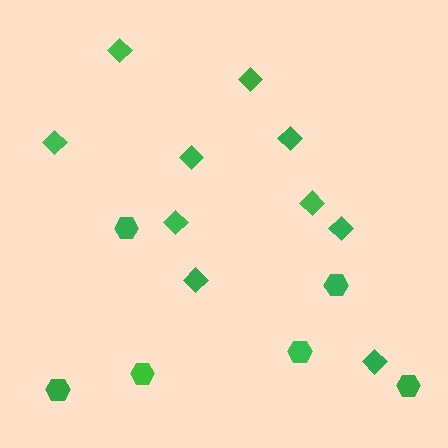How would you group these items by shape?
There are 2 groups: one group of diamonds (10) and one group of hexagons (6).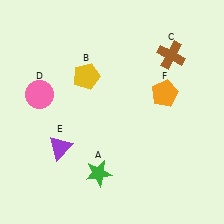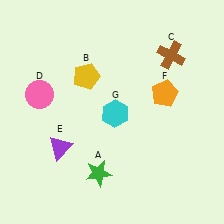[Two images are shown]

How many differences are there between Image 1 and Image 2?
There is 1 difference between the two images.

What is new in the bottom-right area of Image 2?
A cyan hexagon (G) was added in the bottom-right area of Image 2.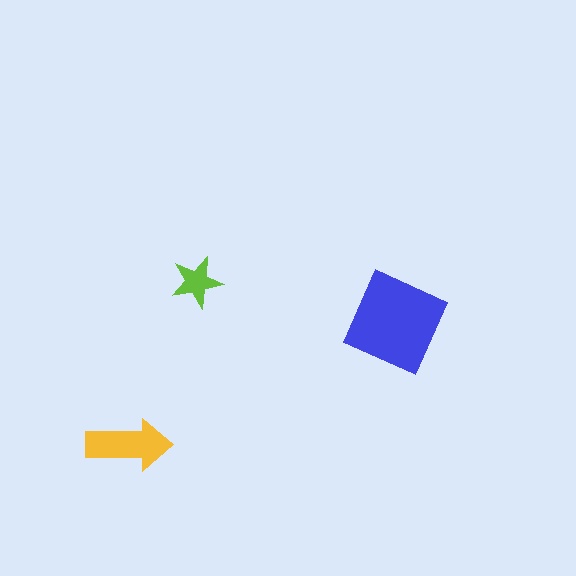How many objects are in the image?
There are 3 objects in the image.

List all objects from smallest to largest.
The lime star, the yellow arrow, the blue diamond.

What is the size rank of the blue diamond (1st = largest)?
1st.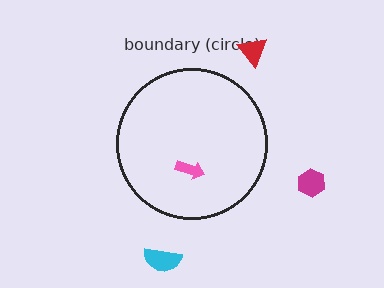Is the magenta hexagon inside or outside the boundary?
Outside.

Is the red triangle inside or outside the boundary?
Outside.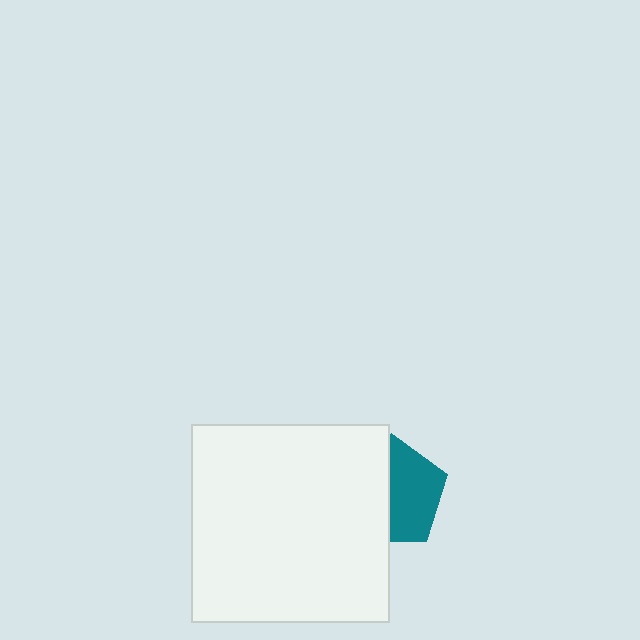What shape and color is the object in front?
The object in front is a white square.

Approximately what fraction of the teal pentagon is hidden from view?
Roughly 48% of the teal pentagon is hidden behind the white square.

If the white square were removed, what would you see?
You would see the complete teal pentagon.